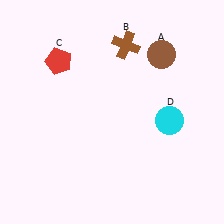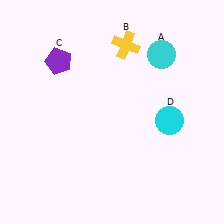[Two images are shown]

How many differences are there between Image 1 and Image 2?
There are 3 differences between the two images.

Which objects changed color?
A changed from brown to cyan. B changed from brown to yellow. C changed from red to purple.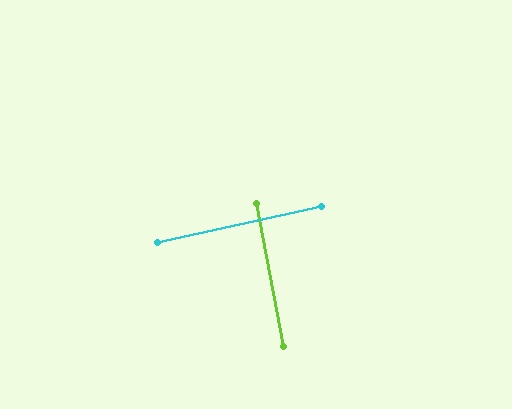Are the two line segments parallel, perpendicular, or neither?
Perpendicular — they meet at approximately 88°.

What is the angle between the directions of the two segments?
Approximately 88 degrees.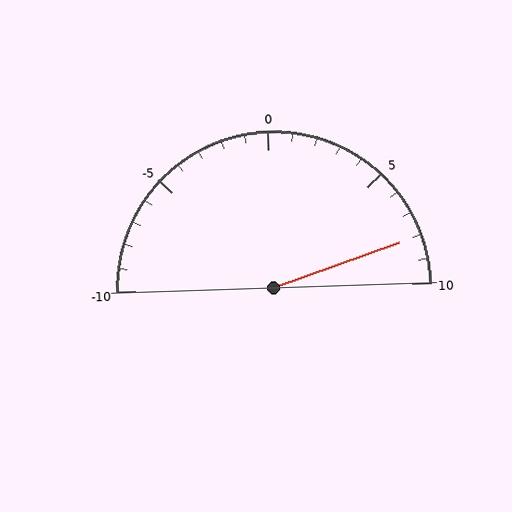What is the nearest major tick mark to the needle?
The nearest major tick mark is 10.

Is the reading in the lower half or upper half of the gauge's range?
The reading is in the upper half of the range (-10 to 10).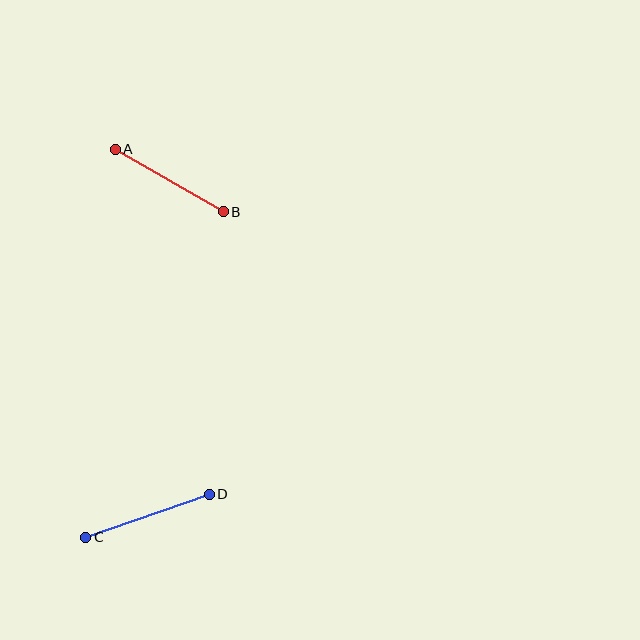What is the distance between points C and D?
The distance is approximately 131 pixels.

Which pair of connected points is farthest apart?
Points C and D are farthest apart.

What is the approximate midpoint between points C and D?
The midpoint is at approximately (148, 516) pixels.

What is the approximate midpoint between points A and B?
The midpoint is at approximately (169, 180) pixels.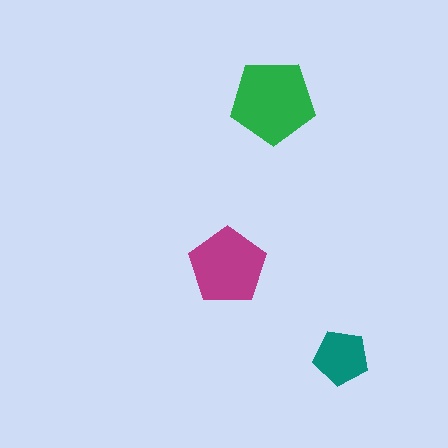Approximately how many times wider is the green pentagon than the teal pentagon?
About 1.5 times wider.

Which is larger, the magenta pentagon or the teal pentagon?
The magenta one.